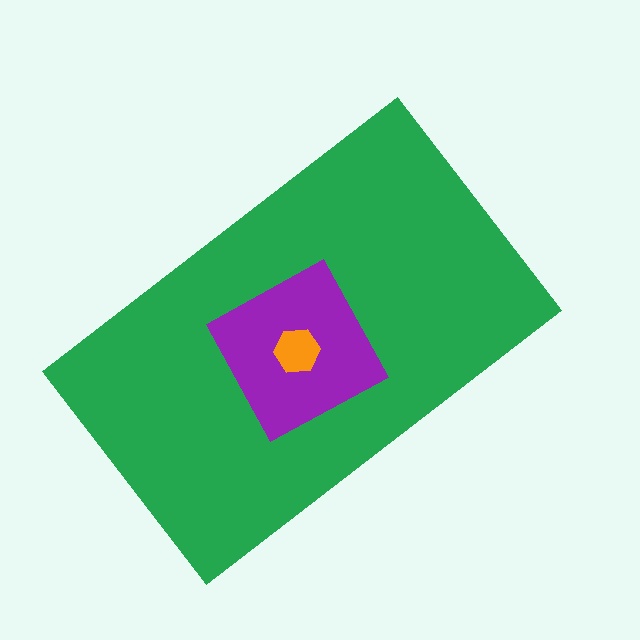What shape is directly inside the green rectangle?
The purple diamond.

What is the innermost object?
The orange hexagon.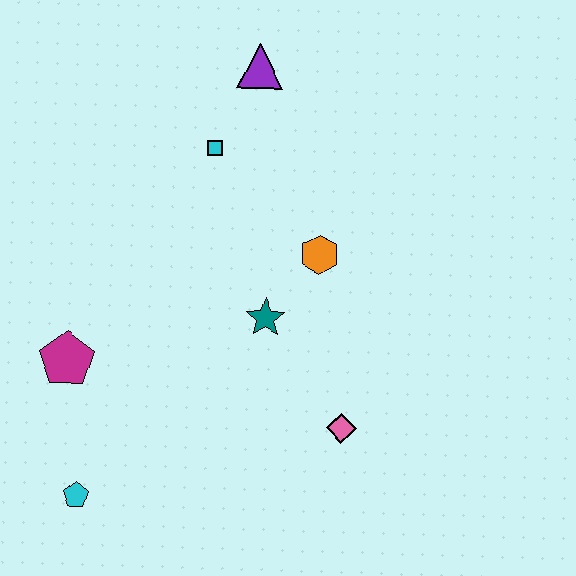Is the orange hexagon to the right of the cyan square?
Yes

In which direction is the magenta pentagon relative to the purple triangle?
The magenta pentagon is below the purple triangle.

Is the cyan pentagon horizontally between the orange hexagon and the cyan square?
No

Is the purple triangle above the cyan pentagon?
Yes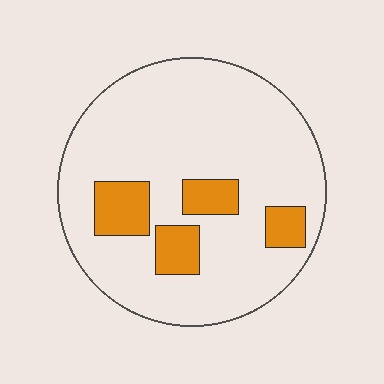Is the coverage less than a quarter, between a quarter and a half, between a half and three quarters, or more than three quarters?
Less than a quarter.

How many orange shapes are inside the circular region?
4.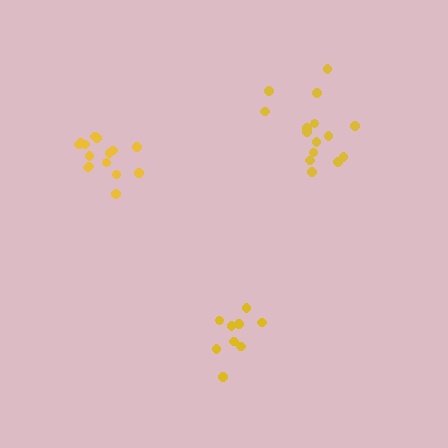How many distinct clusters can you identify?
There are 3 distinct clusters.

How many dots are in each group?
Group 1: 9 dots, Group 2: 15 dots, Group 3: 15 dots (39 total).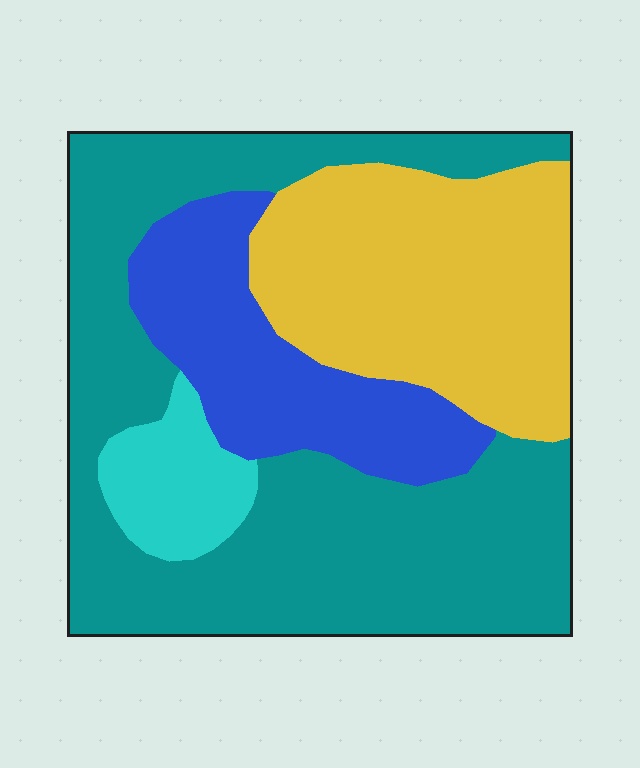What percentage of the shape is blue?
Blue covers roughly 20% of the shape.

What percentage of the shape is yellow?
Yellow takes up about one quarter (1/4) of the shape.